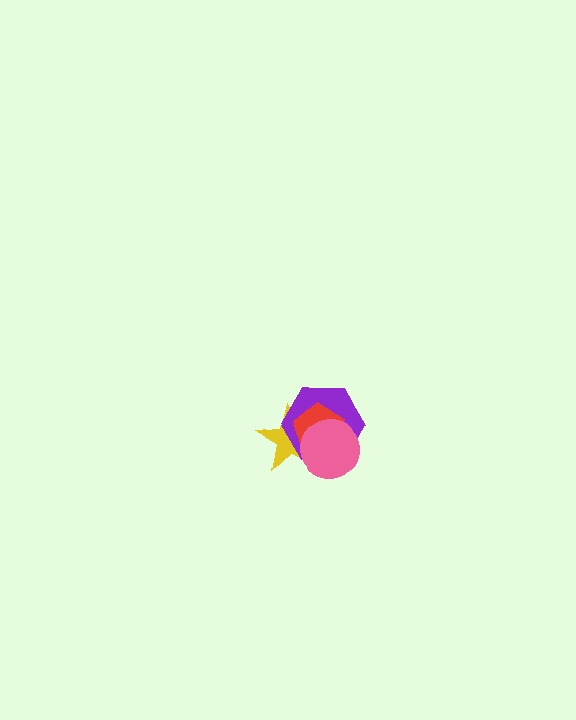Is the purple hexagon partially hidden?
Yes, it is partially covered by another shape.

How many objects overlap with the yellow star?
3 objects overlap with the yellow star.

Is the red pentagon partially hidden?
Yes, it is partially covered by another shape.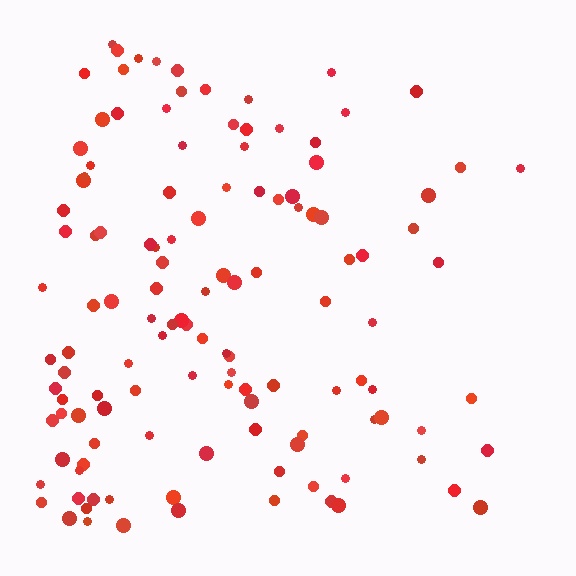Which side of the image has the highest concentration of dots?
The left.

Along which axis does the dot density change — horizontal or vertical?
Horizontal.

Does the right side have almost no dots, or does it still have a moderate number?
Still a moderate number, just noticeably fewer than the left.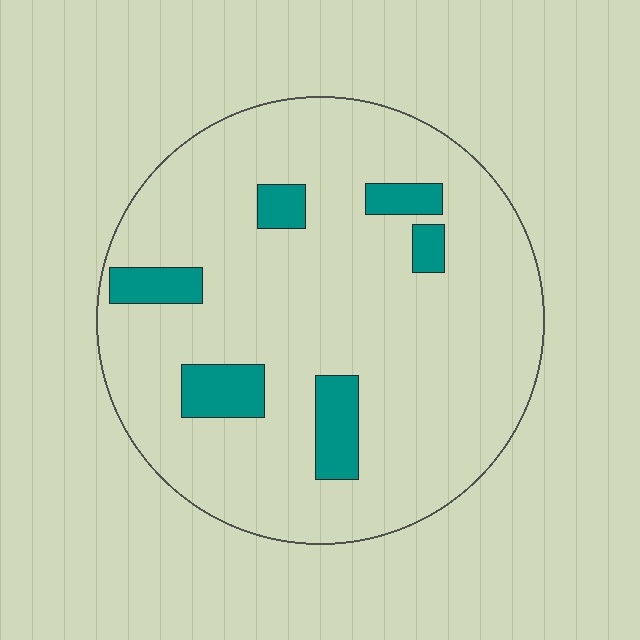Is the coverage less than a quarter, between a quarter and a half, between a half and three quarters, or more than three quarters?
Less than a quarter.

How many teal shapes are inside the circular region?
6.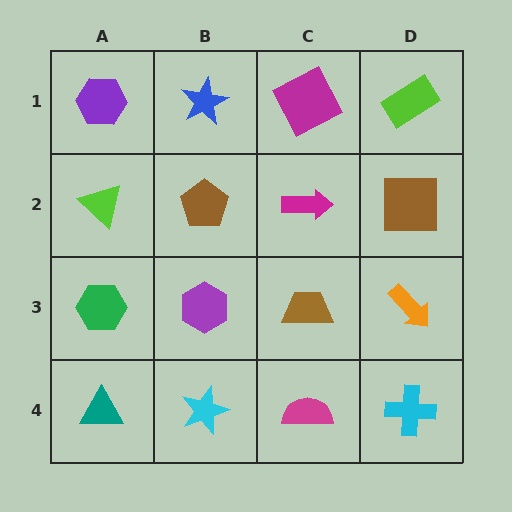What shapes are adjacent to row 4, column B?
A purple hexagon (row 3, column B), a teal triangle (row 4, column A), a magenta semicircle (row 4, column C).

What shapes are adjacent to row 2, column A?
A purple hexagon (row 1, column A), a green hexagon (row 3, column A), a brown pentagon (row 2, column B).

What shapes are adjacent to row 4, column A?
A green hexagon (row 3, column A), a cyan star (row 4, column B).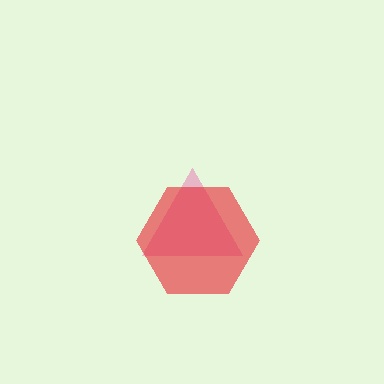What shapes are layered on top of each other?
The layered shapes are: a pink triangle, a red hexagon.